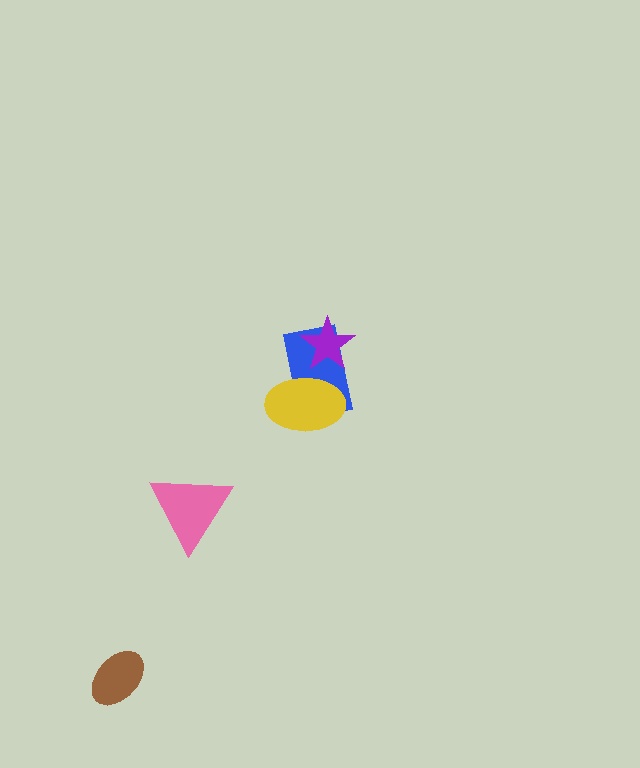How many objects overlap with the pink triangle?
0 objects overlap with the pink triangle.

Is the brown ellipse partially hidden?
No, no other shape covers it.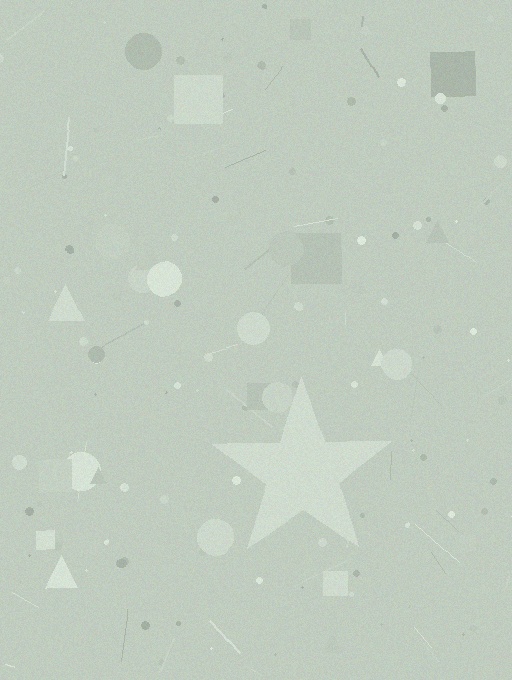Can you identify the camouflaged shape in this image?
The camouflaged shape is a star.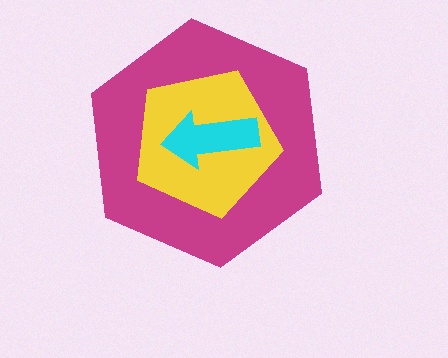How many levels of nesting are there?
3.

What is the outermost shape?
The magenta hexagon.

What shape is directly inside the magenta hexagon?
The yellow pentagon.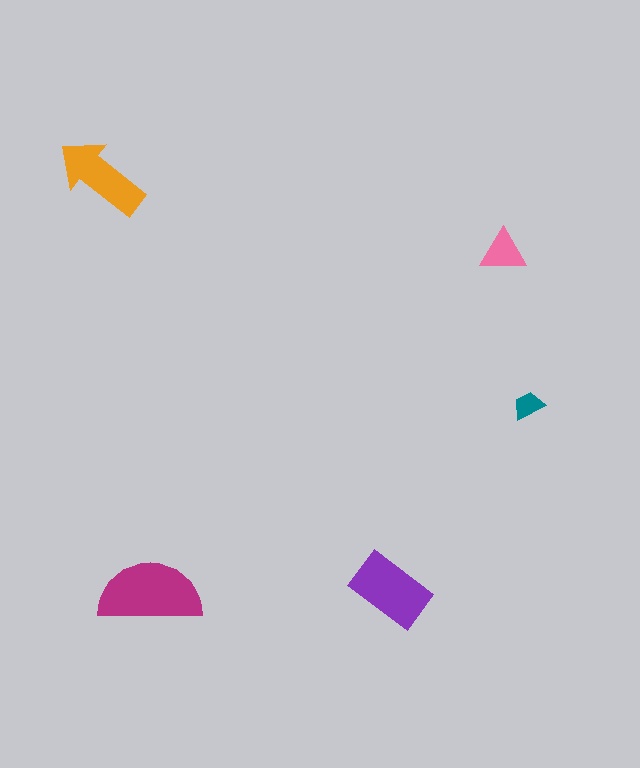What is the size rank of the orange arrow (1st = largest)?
3rd.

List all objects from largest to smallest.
The magenta semicircle, the purple rectangle, the orange arrow, the pink triangle, the teal trapezoid.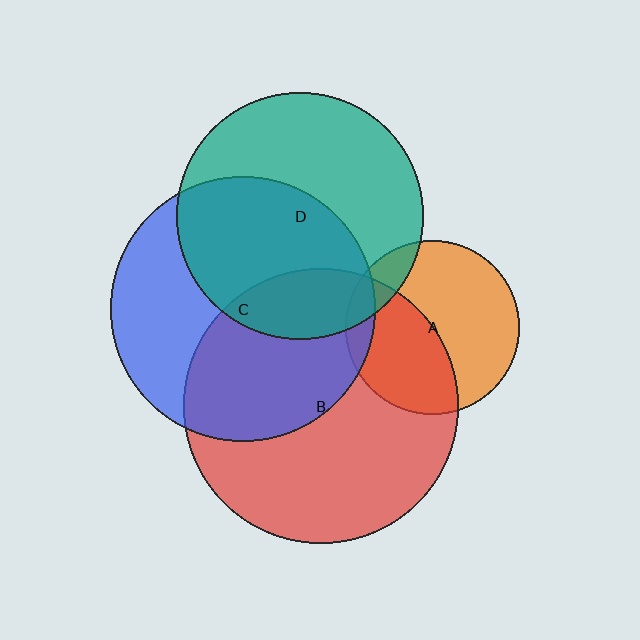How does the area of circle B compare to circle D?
Approximately 1.2 times.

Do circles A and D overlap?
Yes.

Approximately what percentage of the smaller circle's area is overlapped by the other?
Approximately 15%.